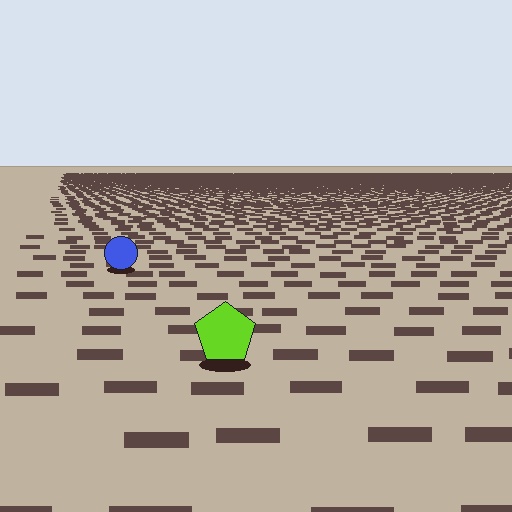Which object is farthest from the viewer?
The blue circle is farthest from the viewer. It appears smaller and the ground texture around it is denser.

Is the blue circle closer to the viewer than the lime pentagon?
No. The lime pentagon is closer — you can tell from the texture gradient: the ground texture is coarser near it.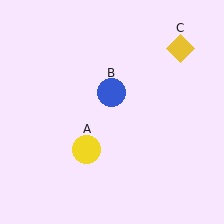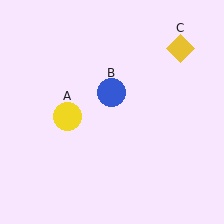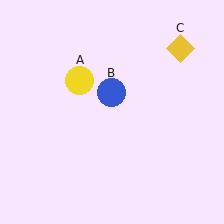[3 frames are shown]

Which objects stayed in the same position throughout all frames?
Blue circle (object B) and yellow diamond (object C) remained stationary.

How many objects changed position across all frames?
1 object changed position: yellow circle (object A).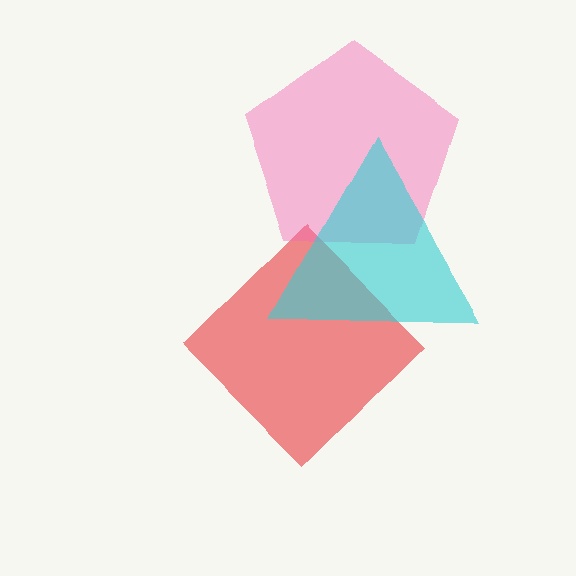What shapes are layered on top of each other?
The layered shapes are: a red diamond, a pink pentagon, a cyan triangle.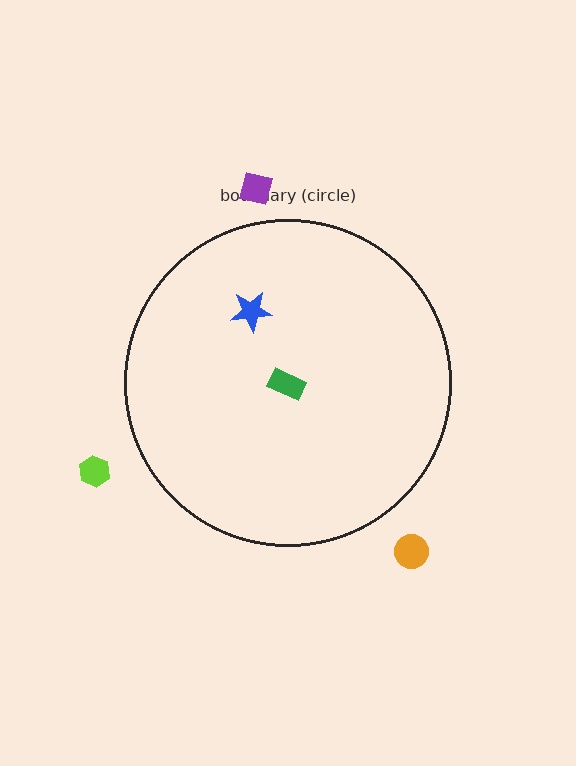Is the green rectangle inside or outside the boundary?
Inside.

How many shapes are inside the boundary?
2 inside, 3 outside.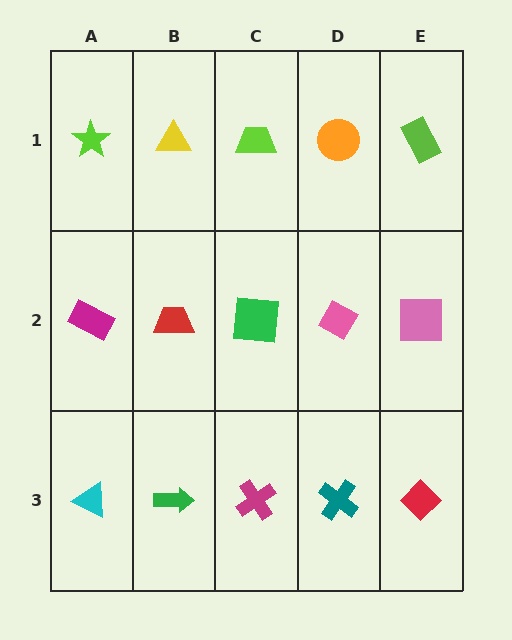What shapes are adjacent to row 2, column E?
A lime rectangle (row 1, column E), a red diamond (row 3, column E), a pink diamond (row 2, column D).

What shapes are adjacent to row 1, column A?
A magenta rectangle (row 2, column A), a yellow triangle (row 1, column B).